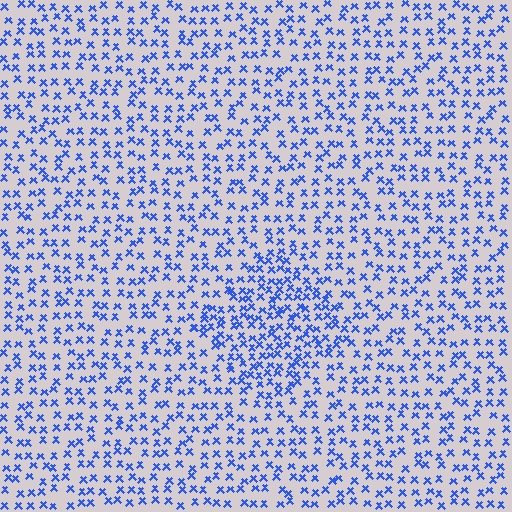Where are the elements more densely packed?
The elements are more densely packed inside the diamond boundary.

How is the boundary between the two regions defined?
The boundary is defined by a change in element density (approximately 1.7x ratio). All elements are the same color, size, and shape.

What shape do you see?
I see a diamond.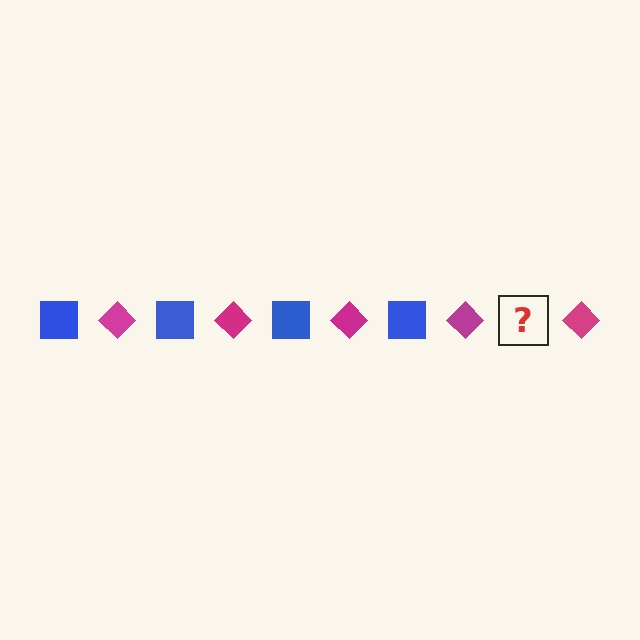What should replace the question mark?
The question mark should be replaced with a blue square.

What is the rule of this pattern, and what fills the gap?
The rule is that the pattern alternates between blue square and magenta diamond. The gap should be filled with a blue square.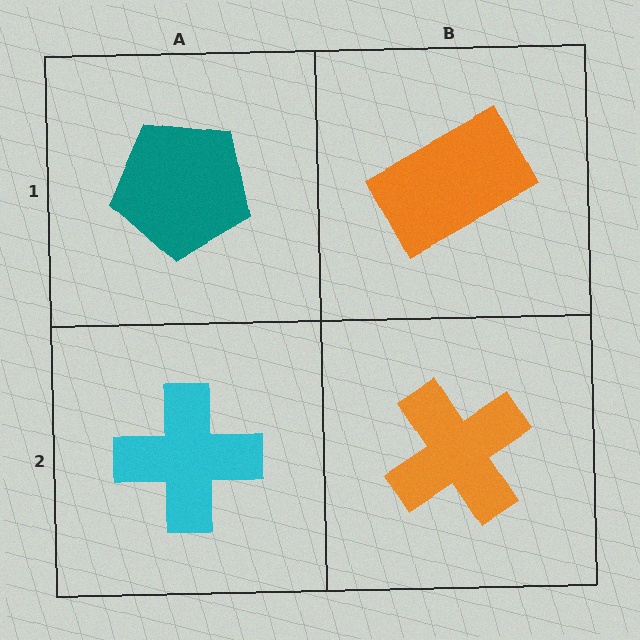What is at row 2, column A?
A cyan cross.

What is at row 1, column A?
A teal pentagon.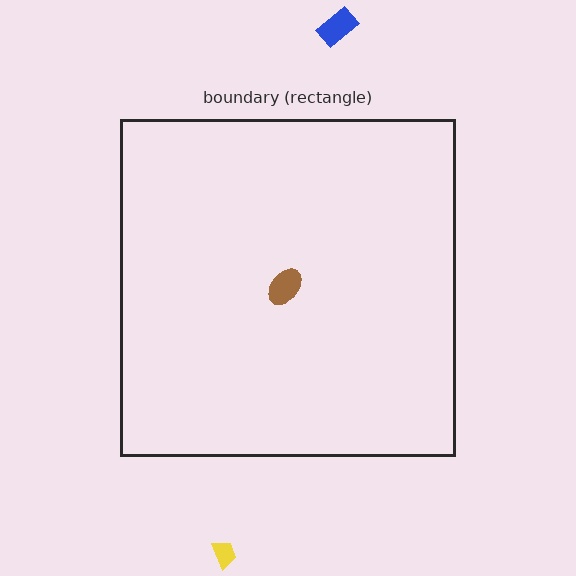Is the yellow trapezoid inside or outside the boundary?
Outside.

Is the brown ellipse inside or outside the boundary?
Inside.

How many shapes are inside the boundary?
1 inside, 2 outside.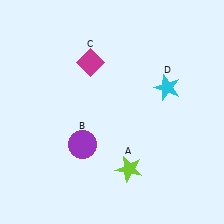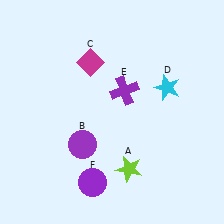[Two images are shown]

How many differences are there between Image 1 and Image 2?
There are 2 differences between the two images.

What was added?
A purple cross (E), a purple circle (F) were added in Image 2.